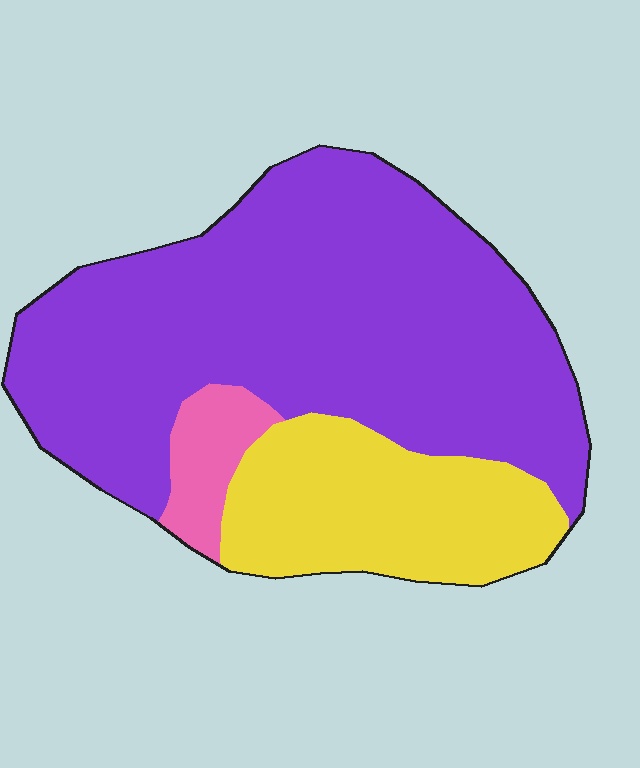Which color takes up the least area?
Pink, at roughly 5%.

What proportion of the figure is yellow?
Yellow covers around 25% of the figure.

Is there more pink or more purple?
Purple.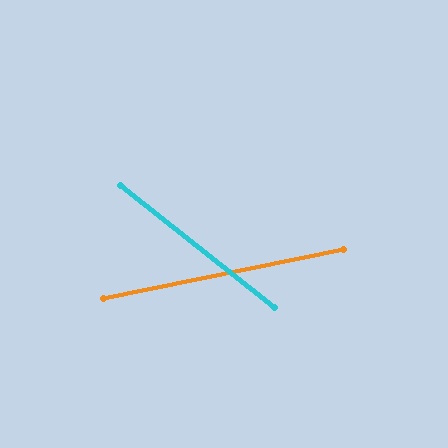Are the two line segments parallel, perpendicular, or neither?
Neither parallel nor perpendicular — they differ by about 50°.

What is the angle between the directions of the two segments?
Approximately 50 degrees.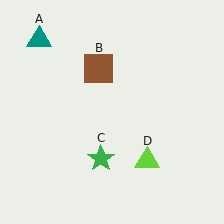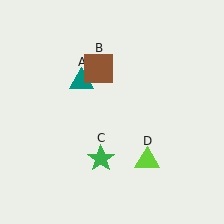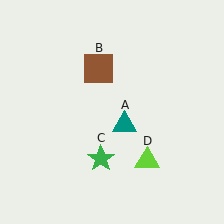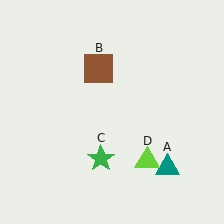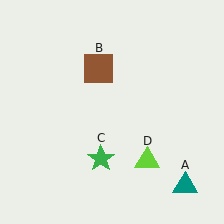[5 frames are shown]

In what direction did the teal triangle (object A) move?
The teal triangle (object A) moved down and to the right.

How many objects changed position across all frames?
1 object changed position: teal triangle (object A).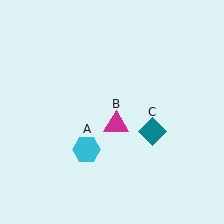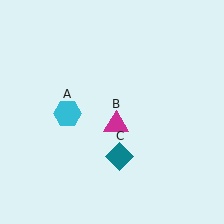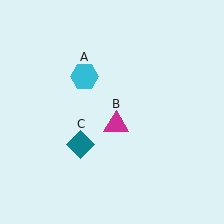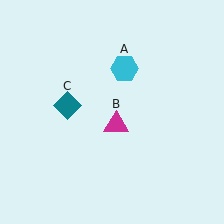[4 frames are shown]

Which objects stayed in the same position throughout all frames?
Magenta triangle (object B) remained stationary.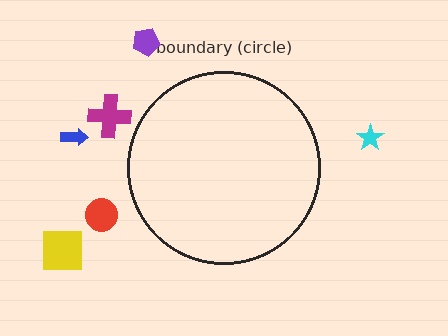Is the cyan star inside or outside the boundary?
Outside.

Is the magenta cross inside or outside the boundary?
Outside.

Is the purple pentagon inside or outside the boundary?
Outside.